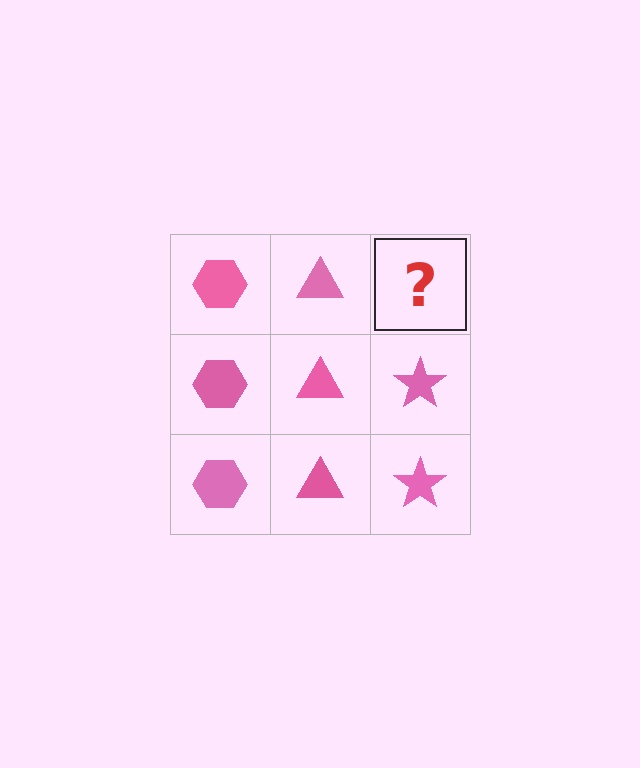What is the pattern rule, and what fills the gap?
The rule is that each column has a consistent shape. The gap should be filled with a pink star.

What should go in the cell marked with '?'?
The missing cell should contain a pink star.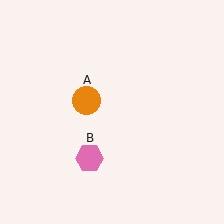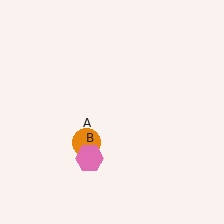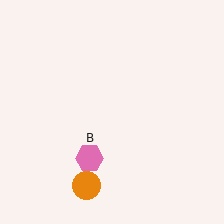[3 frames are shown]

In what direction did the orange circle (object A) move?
The orange circle (object A) moved down.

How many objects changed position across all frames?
1 object changed position: orange circle (object A).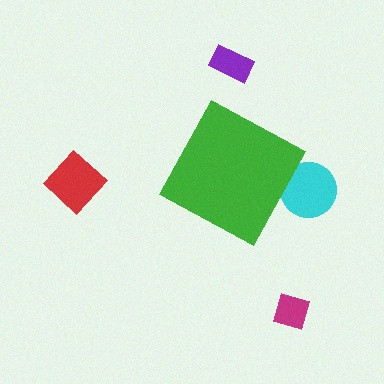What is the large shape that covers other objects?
A green diamond.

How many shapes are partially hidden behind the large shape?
2 shapes are partially hidden.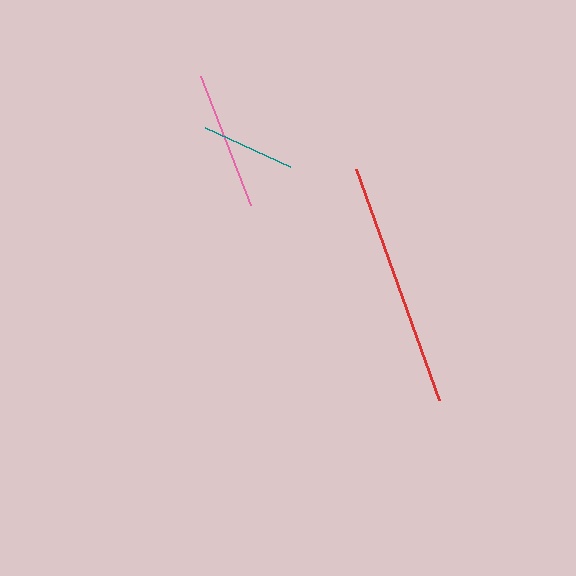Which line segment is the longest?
The red line is the longest at approximately 245 pixels.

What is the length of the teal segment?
The teal segment is approximately 93 pixels long.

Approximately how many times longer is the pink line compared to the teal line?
The pink line is approximately 1.5 times the length of the teal line.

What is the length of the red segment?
The red segment is approximately 245 pixels long.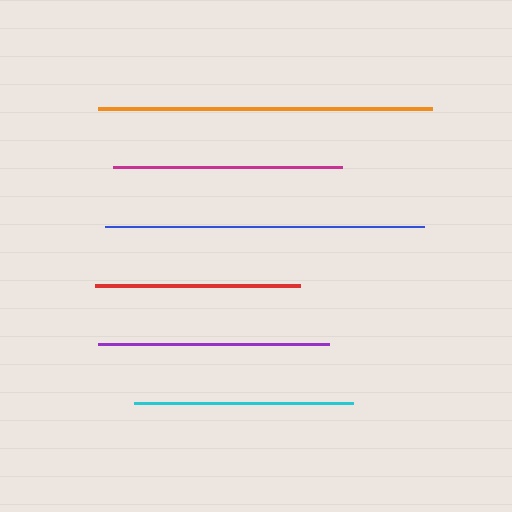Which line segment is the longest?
The orange line is the longest at approximately 333 pixels.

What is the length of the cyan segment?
The cyan segment is approximately 219 pixels long.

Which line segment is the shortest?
The red line is the shortest at approximately 205 pixels.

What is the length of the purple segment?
The purple segment is approximately 231 pixels long.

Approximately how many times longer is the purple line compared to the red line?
The purple line is approximately 1.1 times the length of the red line.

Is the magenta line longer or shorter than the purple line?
The purple line is longer than the magenta line.